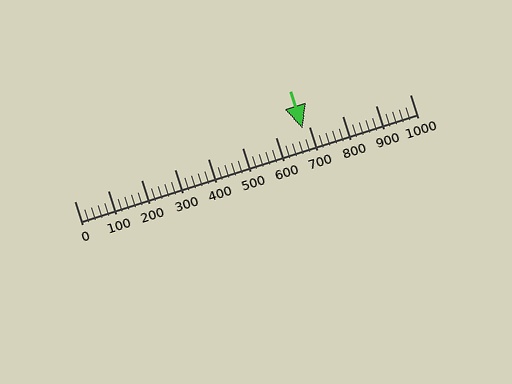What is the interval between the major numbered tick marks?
The major tick marks are spaced 100 units apart.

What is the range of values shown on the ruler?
The ruler shows values from 0 to 1000.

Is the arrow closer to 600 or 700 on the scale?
The arrow is closer to 700.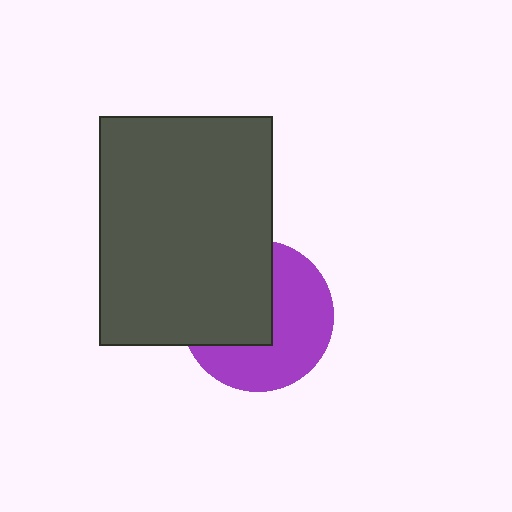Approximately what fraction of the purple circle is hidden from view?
Roughly 46% of the purple circle is hidden behind the dark gray rectangle.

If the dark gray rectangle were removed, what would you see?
You would see the complete purple circle.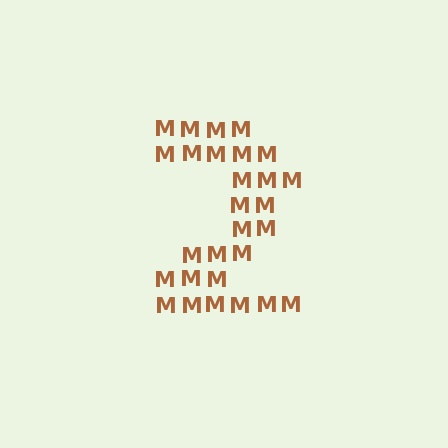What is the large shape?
The large shape is the digit 2.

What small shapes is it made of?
It is made of small letter M's.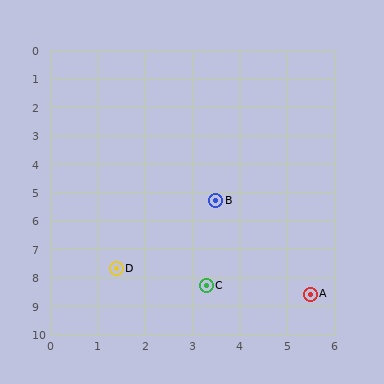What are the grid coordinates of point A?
Point A is at approximately (5.5, 8.6).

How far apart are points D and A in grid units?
Points D and A are about 4.2 grid units apart.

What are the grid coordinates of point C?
Point C is at approximately (3.3, 8.3).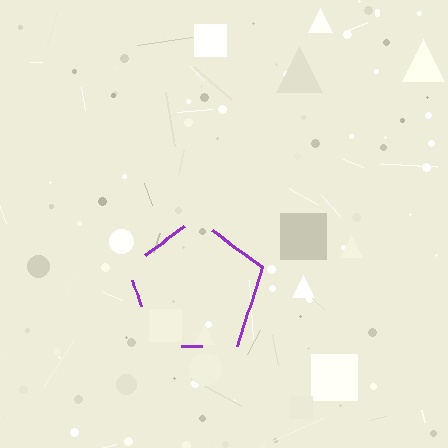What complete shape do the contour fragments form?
The contour fragments form a pentagon.